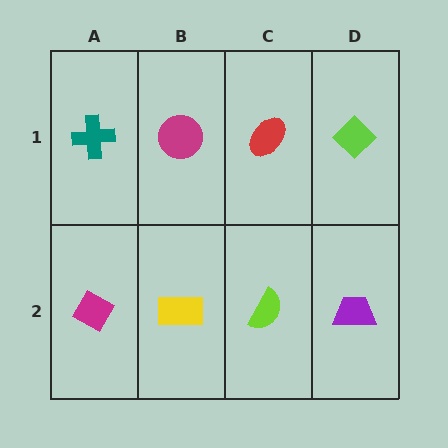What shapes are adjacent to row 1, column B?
A yellow rectangle (row 2, column B), a teal cross (row 1, column A), a red ellipse (row 1, column C).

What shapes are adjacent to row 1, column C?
A lime semicircle (row 2, column C), a magenta circle (row 1, column B), a lime diamond (row 1, column D).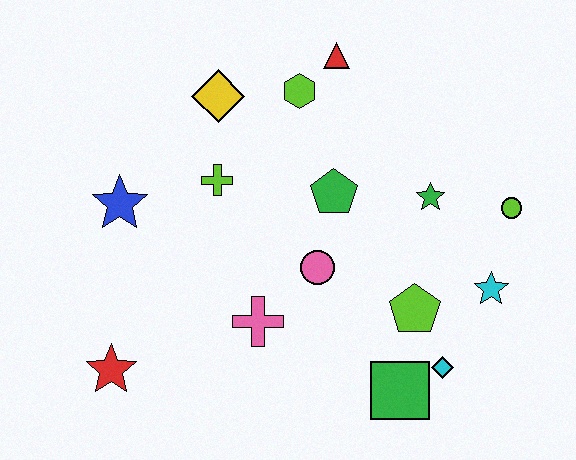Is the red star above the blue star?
No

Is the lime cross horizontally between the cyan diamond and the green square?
No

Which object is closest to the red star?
The pink cross is closest to the red star.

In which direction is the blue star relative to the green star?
The blue star is to the left of the green star.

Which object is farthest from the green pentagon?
The red star is farthest from the green pentagon.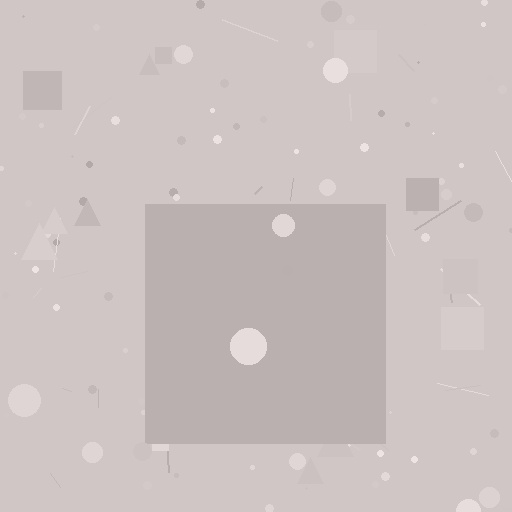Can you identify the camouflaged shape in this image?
The camouflaged shape is a square.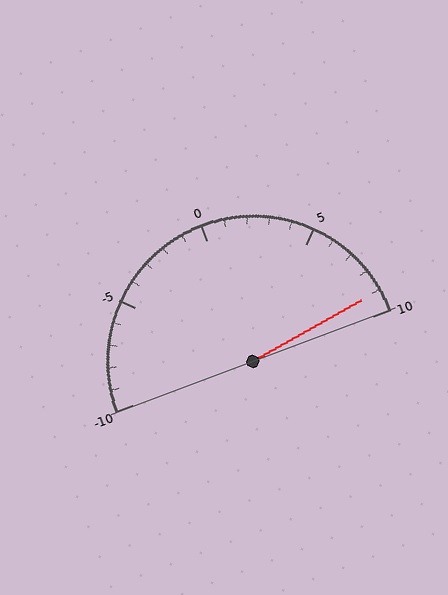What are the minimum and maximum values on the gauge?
The gauge ranges from -10 to 10.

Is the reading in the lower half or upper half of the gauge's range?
The reading is in the upper half of the range (-10 to 10).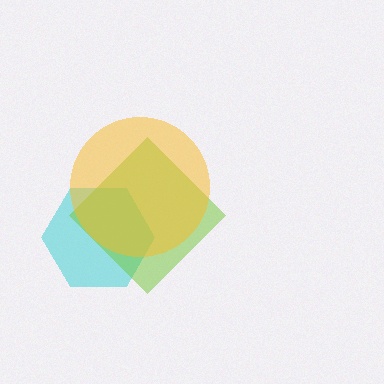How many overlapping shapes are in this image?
There are 3 overlapping shapes in the image.